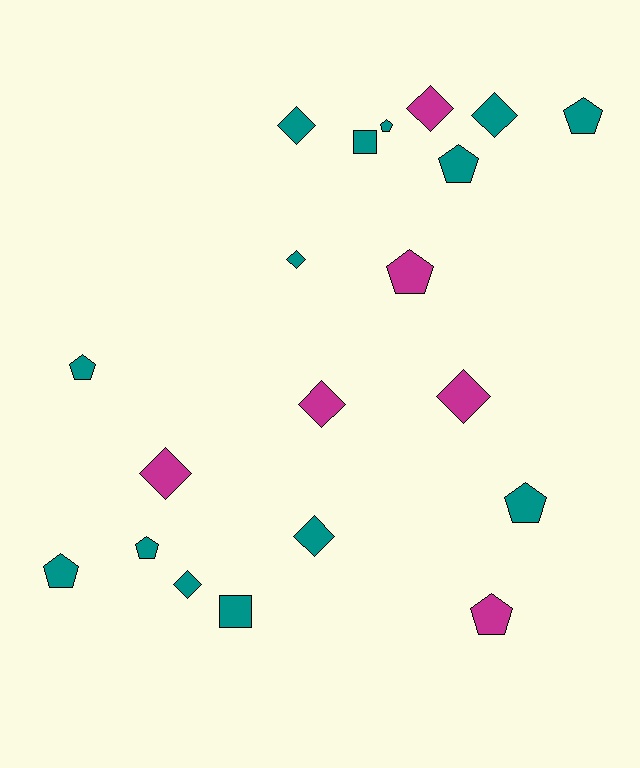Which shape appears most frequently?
Pentagon, with 9 objects.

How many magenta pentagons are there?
There are 2 magenta pentagons.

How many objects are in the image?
There are 20 objects.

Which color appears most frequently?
Teal, with 14 objects.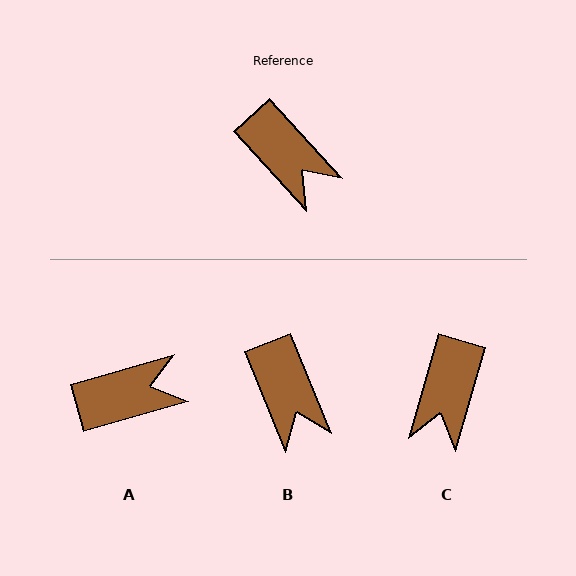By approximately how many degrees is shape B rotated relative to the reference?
Approximately 21 degrees clockwise.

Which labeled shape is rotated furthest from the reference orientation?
A, about 63 degrees away.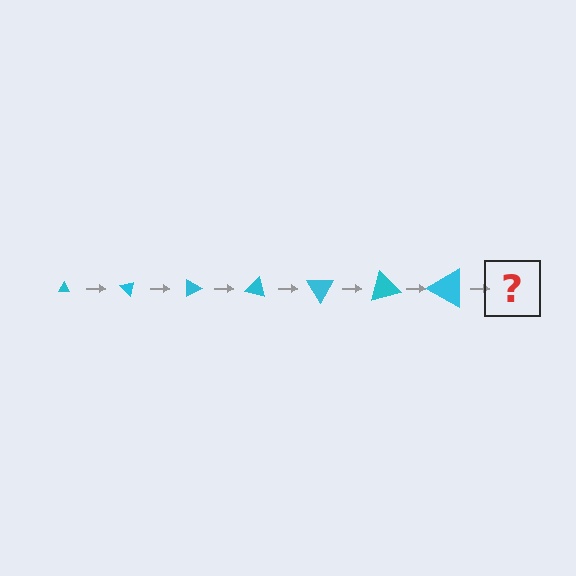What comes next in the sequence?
The next element should be a triangle, larger than the previous one and rotated 315 degrees from the start.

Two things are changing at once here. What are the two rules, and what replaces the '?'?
The two rules are that the triangle grows larger each step and it rotates 45 degrees each step. The '?' should be a triangle, larger than the previous one and rotated 315 degrees from the start.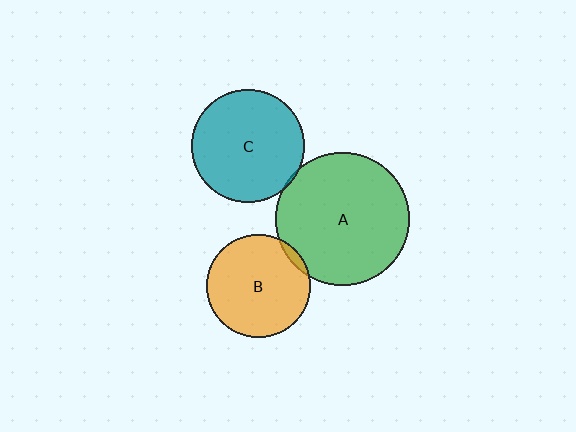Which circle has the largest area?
Circle A (green).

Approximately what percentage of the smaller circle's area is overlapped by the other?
Approximately 5%.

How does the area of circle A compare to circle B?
Approximately 1.7 times.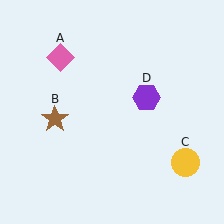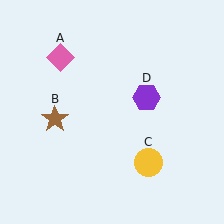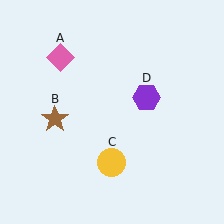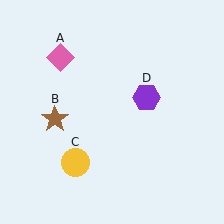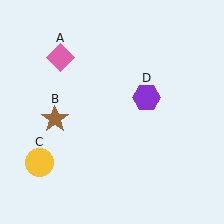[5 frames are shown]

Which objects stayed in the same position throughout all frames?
Pink diamond (object A) and brown star (object B) and purple hexagon (object D) remained stationary.